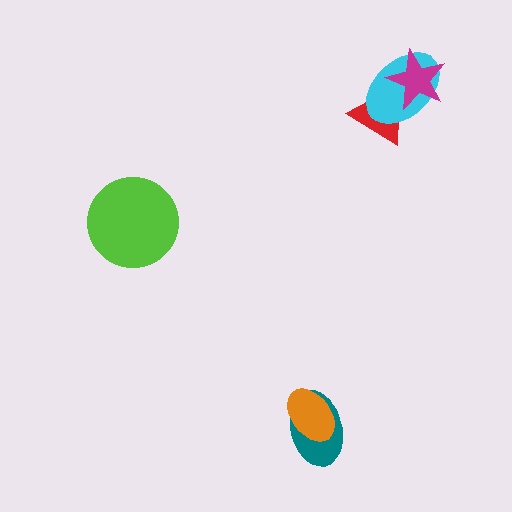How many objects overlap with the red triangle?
2 objects overlap with the red triangle.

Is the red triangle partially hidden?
Yes, it is partially covered by another shape.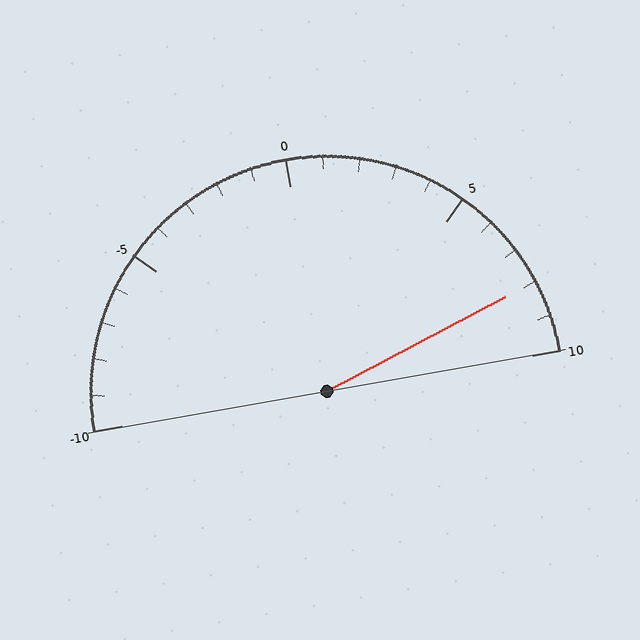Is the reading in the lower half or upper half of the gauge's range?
The reading is in the upper half of the range (-10 to 10).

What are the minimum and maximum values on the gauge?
The gauge ranges from -10 to 10.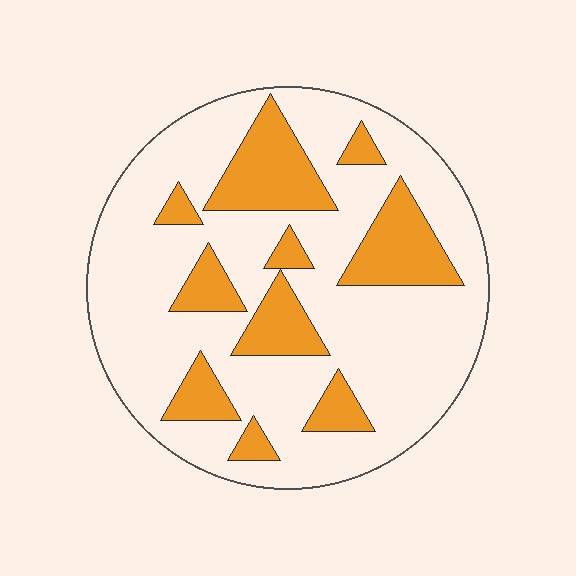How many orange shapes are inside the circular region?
10.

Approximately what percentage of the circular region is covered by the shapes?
Approximately 25%.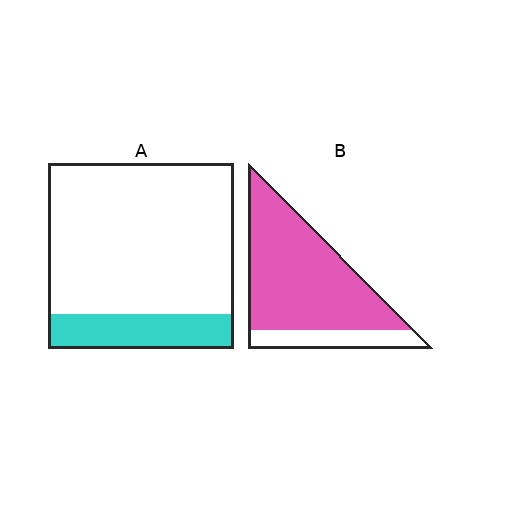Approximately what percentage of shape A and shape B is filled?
A is approximately 20% and B is approximately 80%.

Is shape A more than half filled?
No.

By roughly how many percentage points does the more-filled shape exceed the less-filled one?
By roughly 60 percentage points (B over A).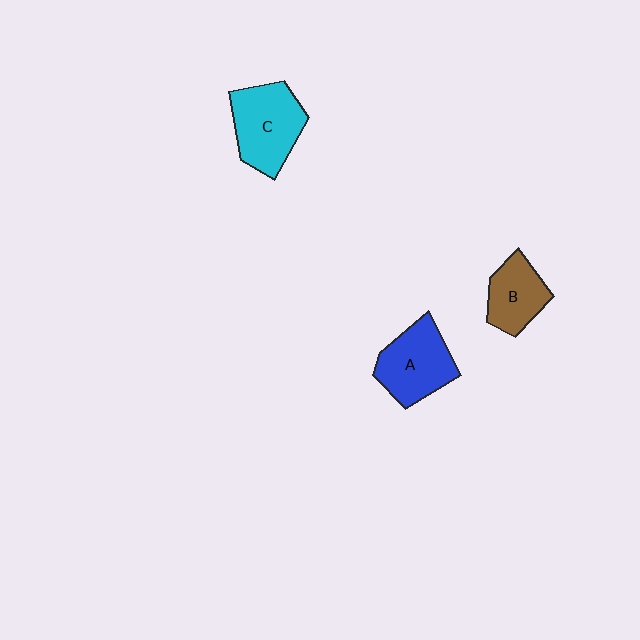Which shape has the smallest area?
Shape B (brown).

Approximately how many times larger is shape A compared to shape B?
Approximately 1.3 times.